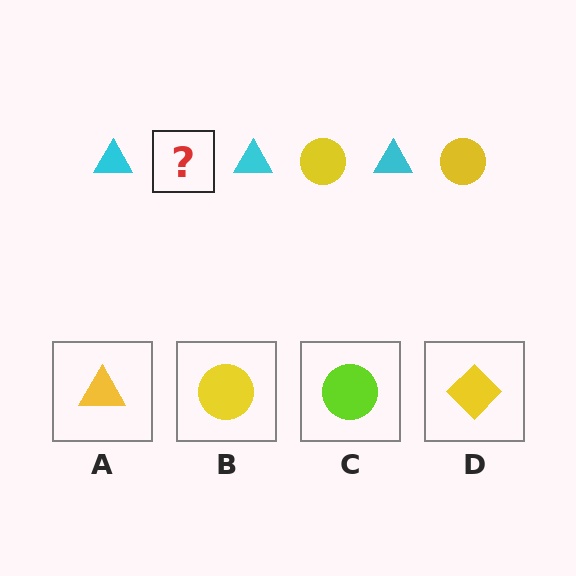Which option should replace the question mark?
Option B.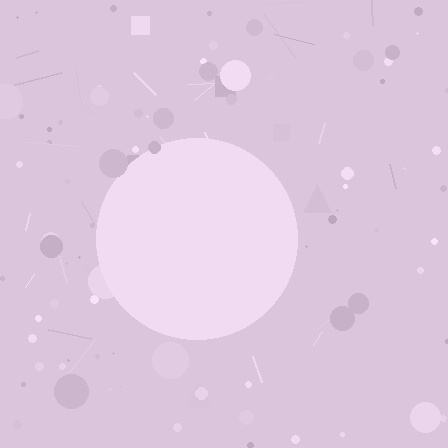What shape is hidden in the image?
A circle is hidden in the image.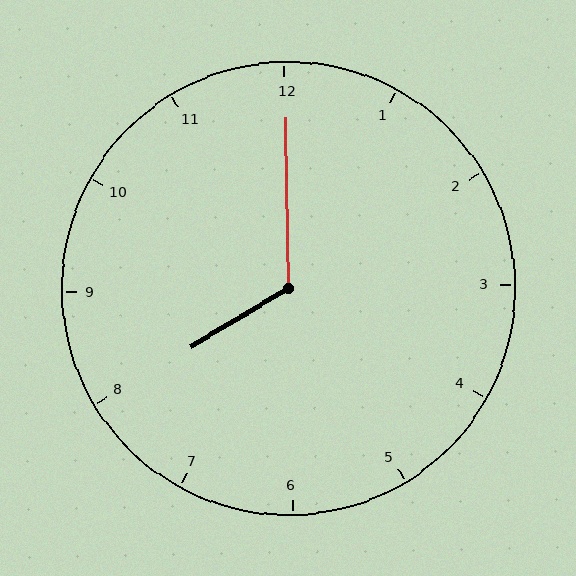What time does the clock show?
8:00.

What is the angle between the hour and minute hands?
Approximately 120 degrees.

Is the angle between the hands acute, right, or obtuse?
It is obtuse.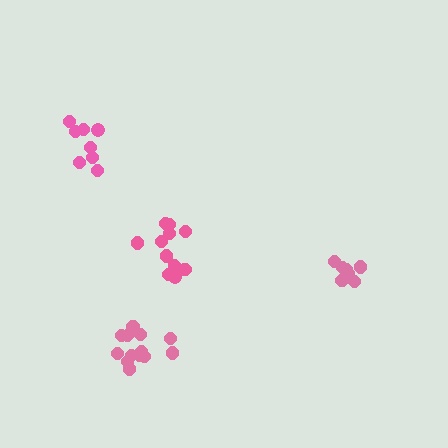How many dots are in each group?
Group 1: 8 dots, Group 2: 11 dots, Group 3: 7 dots, Group 4: 13 dots (39 total).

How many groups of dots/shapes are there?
There are 4 groups.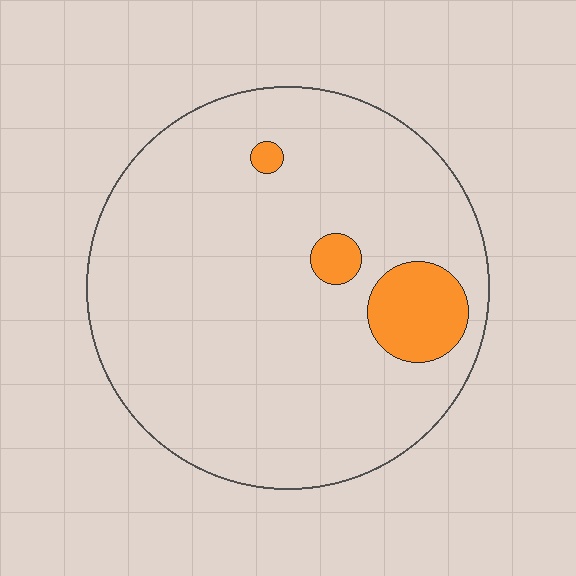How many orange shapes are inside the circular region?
3.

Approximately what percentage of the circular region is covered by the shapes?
Approximately 10%.